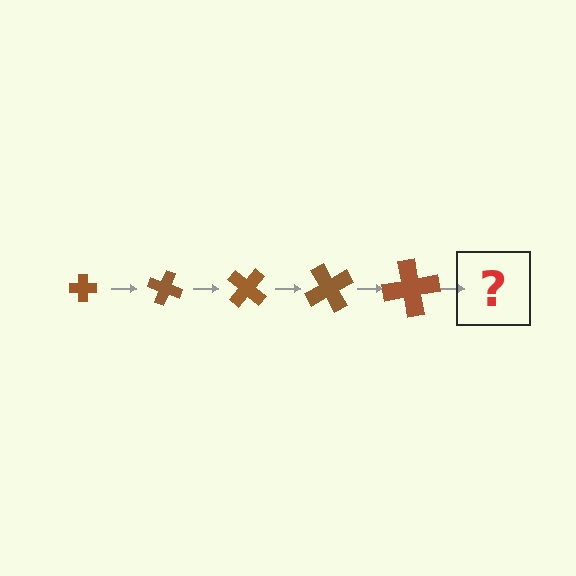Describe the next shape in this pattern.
It should be a cross, larger than the previous one and rotated 100 degrees from the start.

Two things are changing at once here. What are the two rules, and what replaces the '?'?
The two rules are that the cross grows larger each step and it rotates 20 degrees each step. The '?' should be a cross, larger than the previous one and rotated 100 degrees from the start.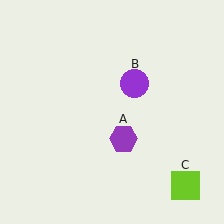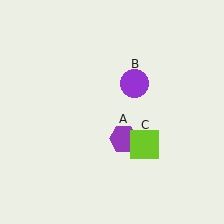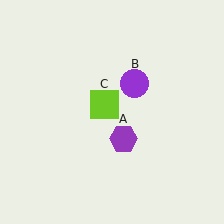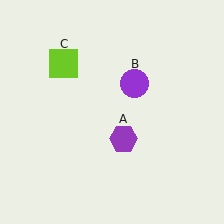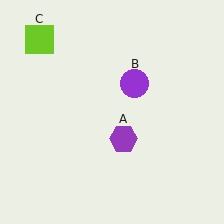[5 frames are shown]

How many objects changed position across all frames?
1 object changed position: lime square (object C).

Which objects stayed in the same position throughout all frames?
Purple hexagon (object A) and purple circle (object B) remained stationary.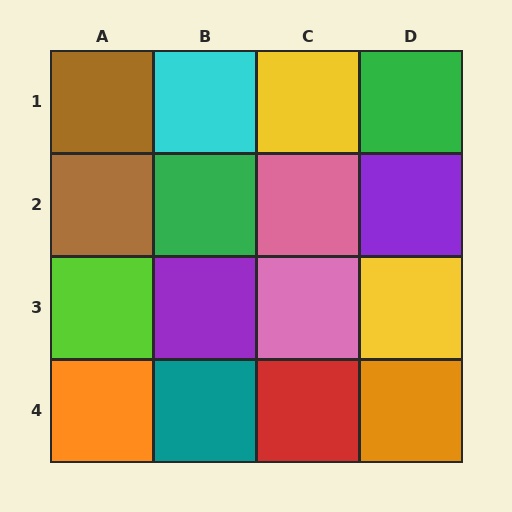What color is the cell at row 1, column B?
Cyan.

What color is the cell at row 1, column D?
Green.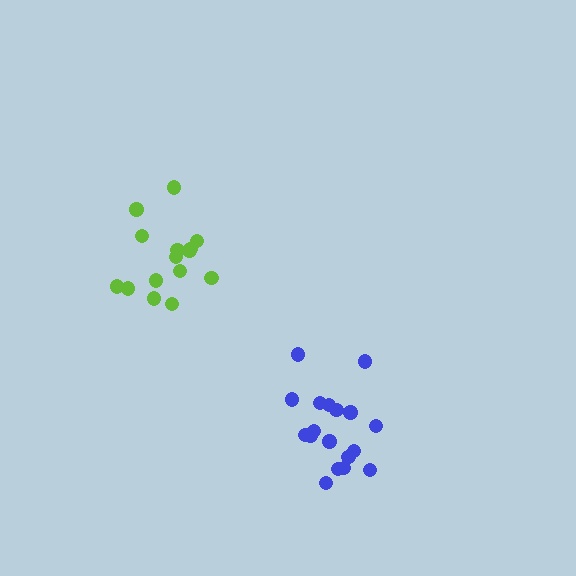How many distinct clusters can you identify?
There are 2 distinct clusters.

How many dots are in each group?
Group 1: 18 dots, Group 2: 15 dots (33 total).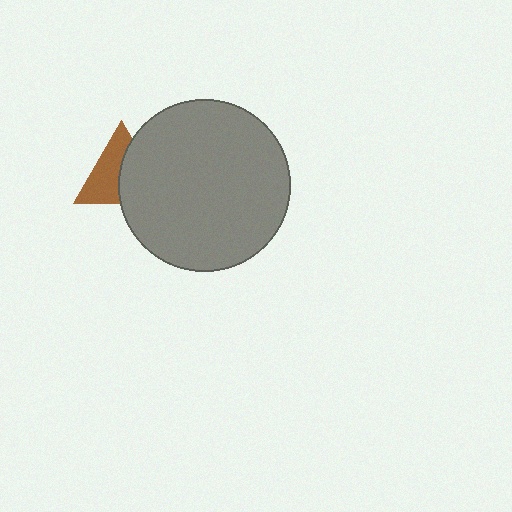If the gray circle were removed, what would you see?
You would see the complete brown triangle.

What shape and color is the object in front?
The object in front is a gray circle.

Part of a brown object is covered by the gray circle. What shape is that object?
It is a triangle.